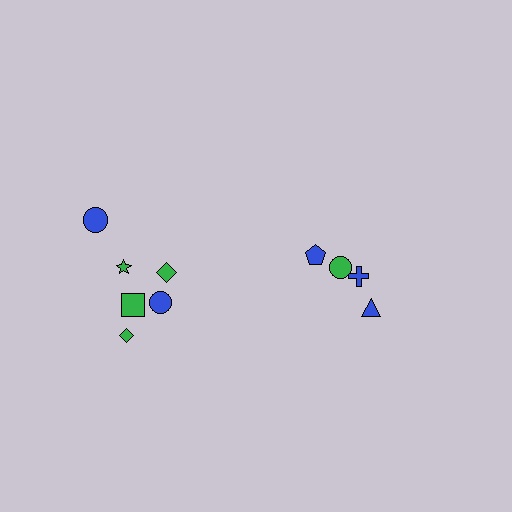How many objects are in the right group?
There are 4 objects.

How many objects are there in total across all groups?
There are 10 objects.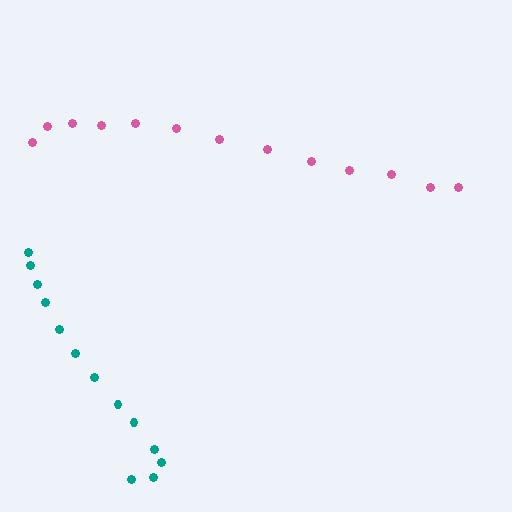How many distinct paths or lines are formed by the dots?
There are 2 distinct paths.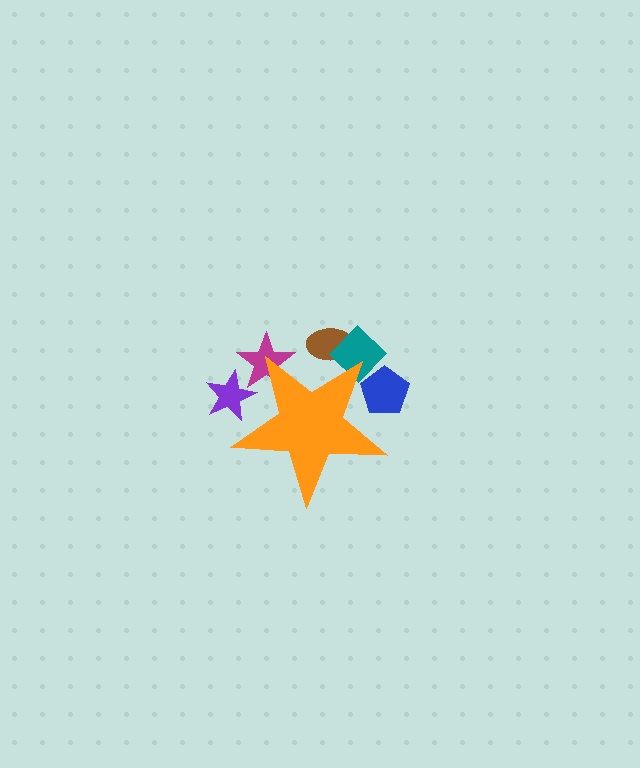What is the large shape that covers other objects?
An orange star.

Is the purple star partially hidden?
Yes, the purple star is partially hidden behind the orange star.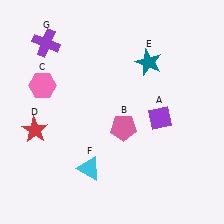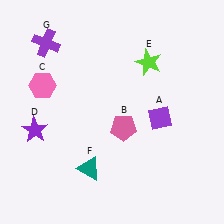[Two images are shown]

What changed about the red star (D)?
In Image 1, D is red. In Image 2, it changed to purple.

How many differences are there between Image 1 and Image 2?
There are 3 differences between the two images.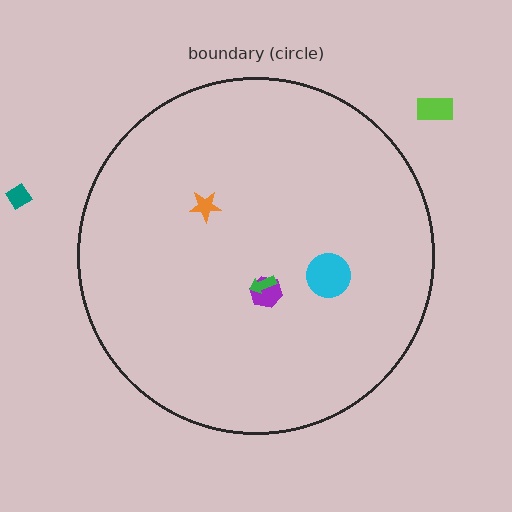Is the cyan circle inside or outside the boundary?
Inside.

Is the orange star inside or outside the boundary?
Inside.